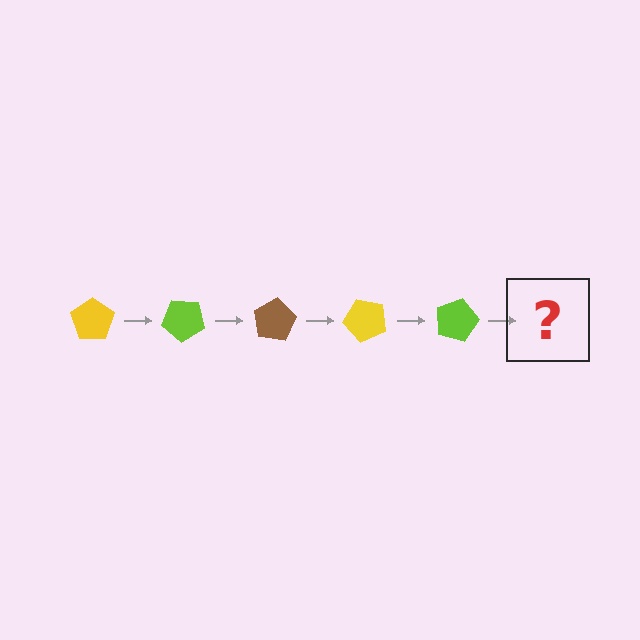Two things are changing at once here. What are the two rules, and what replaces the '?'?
The two rules are that it rotates 40 degrees each step and the color cycles through yellow, lime, and brown. The '?' should be a brown pentagon, rotated 200 degrees from the start.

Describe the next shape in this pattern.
It should be a brown pentagon, rotated 200 degrees from the start.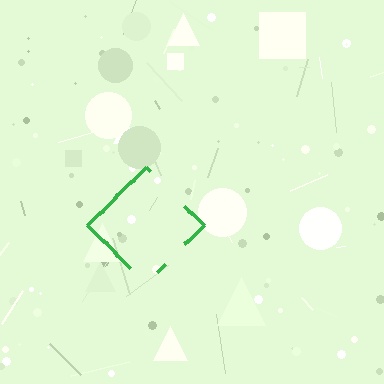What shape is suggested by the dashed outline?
The dashed outline suggests a diamond.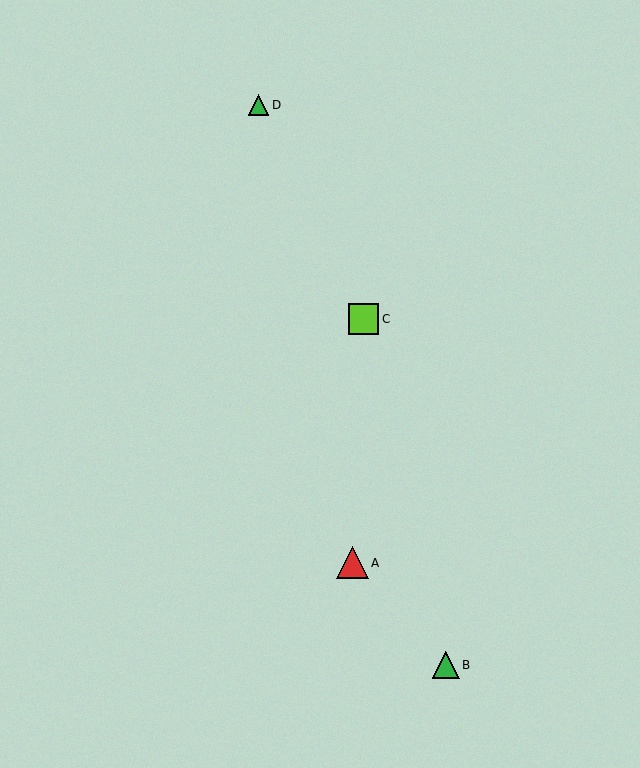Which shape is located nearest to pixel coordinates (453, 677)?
The green triangle (labeled B) at (446, 665) is nearest to that location.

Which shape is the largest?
The red triangle (labeled A) is the largest.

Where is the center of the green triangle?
The center of the green triangle is at (446, 665).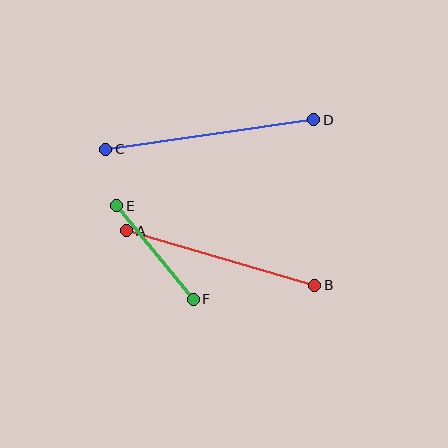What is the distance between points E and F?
The distance is approximately 121 pixels.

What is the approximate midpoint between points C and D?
The midpoint is at approximately (210, 134) pixels.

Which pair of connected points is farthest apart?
Points C and D are farthest apart.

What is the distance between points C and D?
The distance is approximately 210 pixels.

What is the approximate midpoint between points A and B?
The midpoint is at approximately (221, 258) pixels.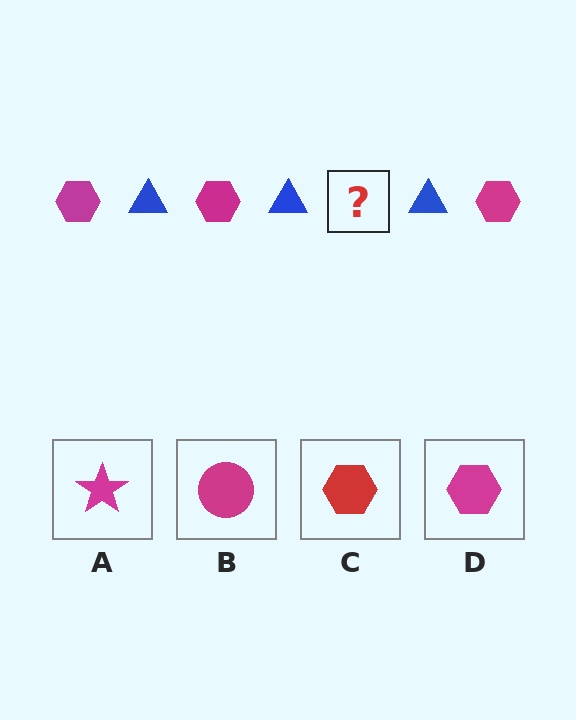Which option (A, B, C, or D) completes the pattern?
D.